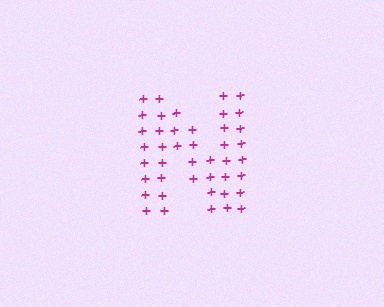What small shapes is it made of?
It is made of small plus signs.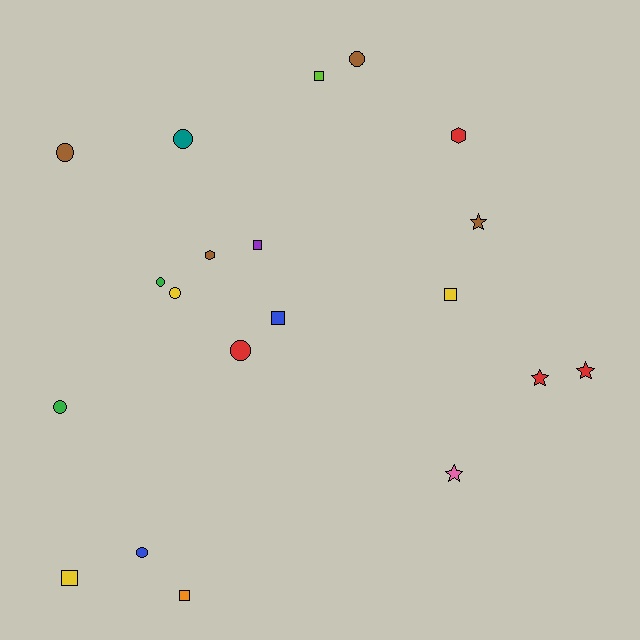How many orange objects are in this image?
There is 1 orange object.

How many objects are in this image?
There are 20 objects.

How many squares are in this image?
There are 6 squares.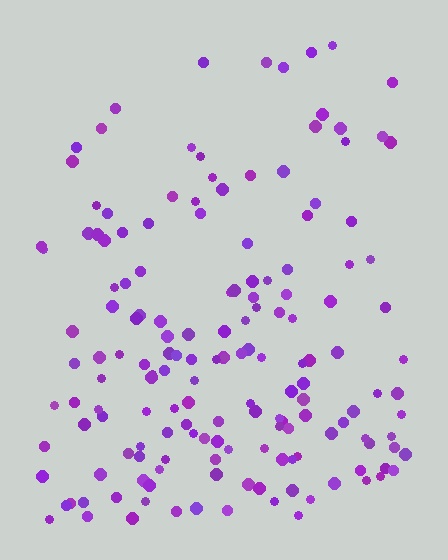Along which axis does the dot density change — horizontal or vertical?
Vertical.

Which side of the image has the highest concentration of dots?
The bottom.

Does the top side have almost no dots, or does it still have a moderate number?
Still a moderate number, just noticeably fewer than the bottom.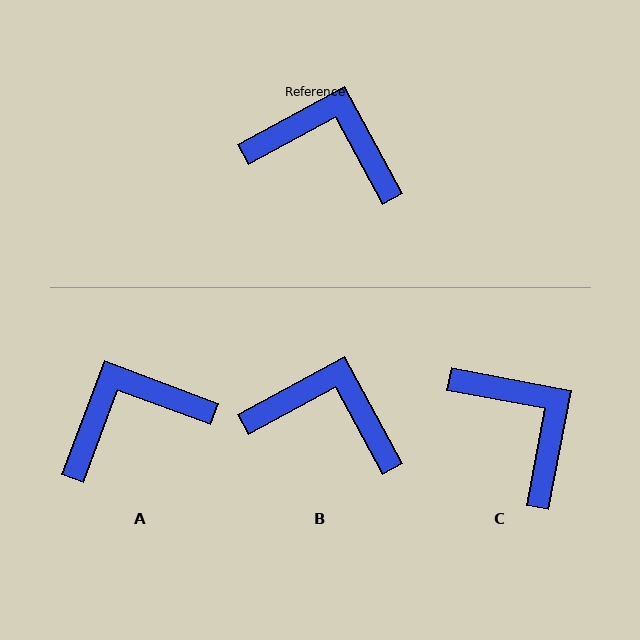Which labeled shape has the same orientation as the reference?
B.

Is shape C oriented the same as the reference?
No, it is off by about 39 degrees.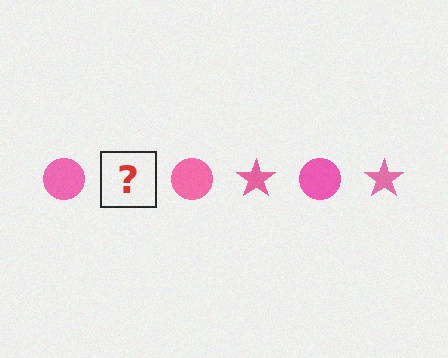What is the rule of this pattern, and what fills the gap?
The rule is that the pattern cycles through circle, star shapes in pink. The gap should be filled with a pink star.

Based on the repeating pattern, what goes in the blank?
The blank should be a pink star.